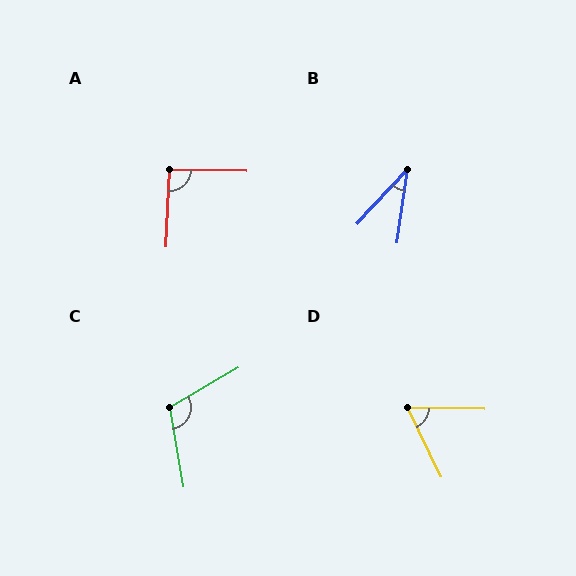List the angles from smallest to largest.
B (35°), D (63°), A (92°), C (111°).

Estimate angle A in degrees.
Approximately 92 degrees.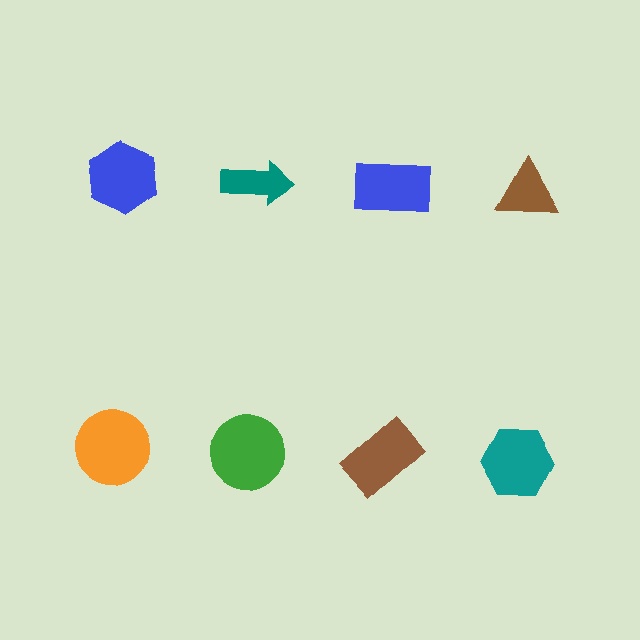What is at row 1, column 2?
A teal arrow.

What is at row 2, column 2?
A green circle.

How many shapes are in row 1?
4 shapes.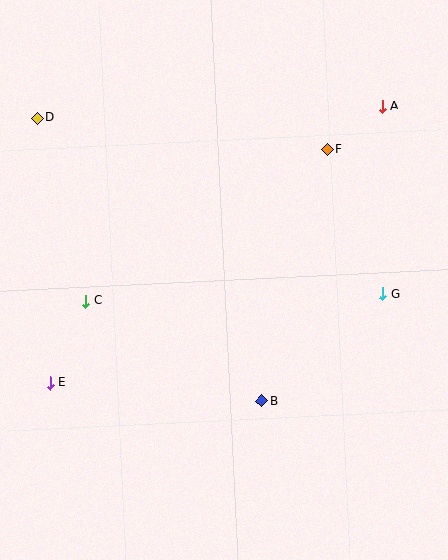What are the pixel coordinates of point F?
Point F is at (327, 150).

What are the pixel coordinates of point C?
Point C is at (86, 301).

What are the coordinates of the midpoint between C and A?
The midpoint between C and A is at (234, 204).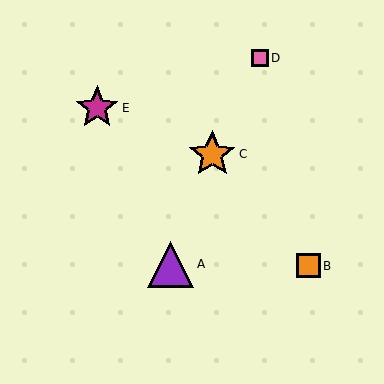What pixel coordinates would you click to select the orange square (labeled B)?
Click at (308, 266) to select the orange square B.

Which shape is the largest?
The orange star (labeled C) is the largest.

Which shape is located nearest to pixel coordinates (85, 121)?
The magenta star (labeled E) at (97, 108) is nearest to that location.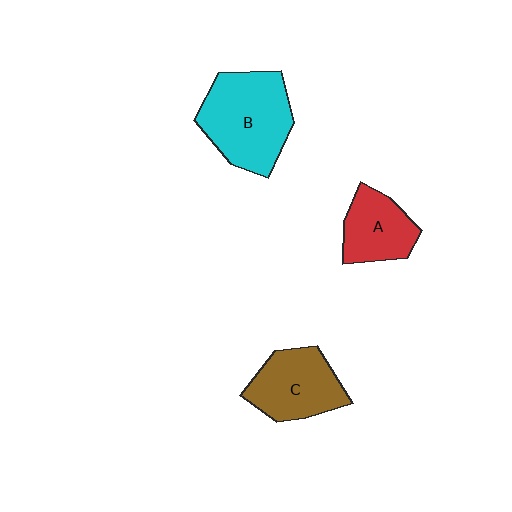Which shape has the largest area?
Shape B (cyan).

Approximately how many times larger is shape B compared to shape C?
Approximately 1.4 times.